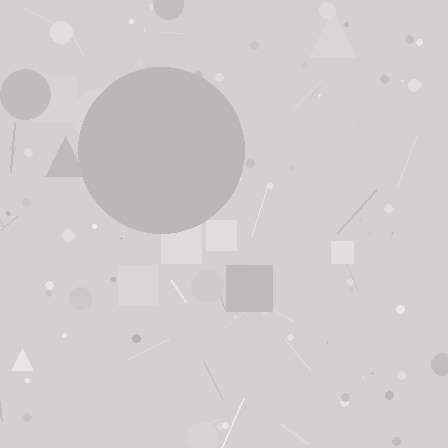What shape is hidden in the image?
A circle is hidden in the image.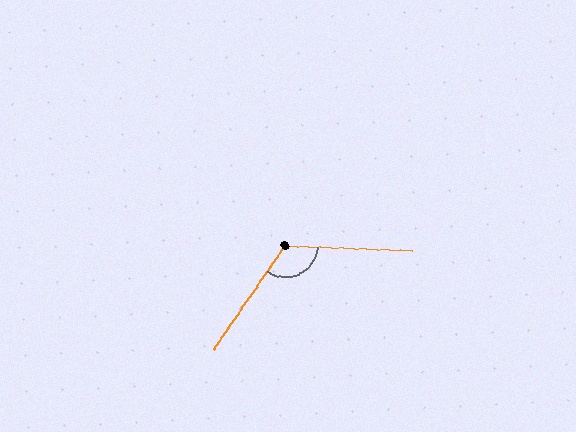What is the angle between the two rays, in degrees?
Approximately 122 degrees.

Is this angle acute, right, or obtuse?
It is obtuse.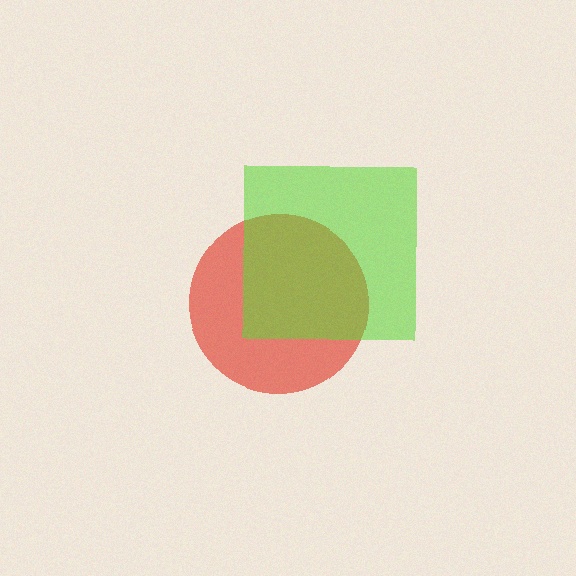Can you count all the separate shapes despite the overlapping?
Yes, there are 2 separate shapes.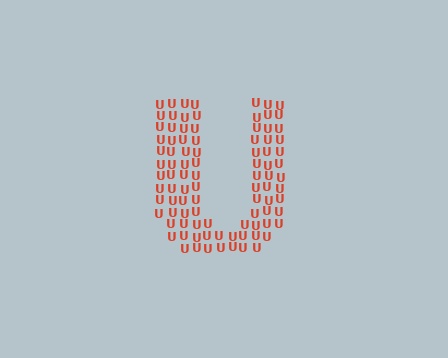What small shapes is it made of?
It is made of small letter U's.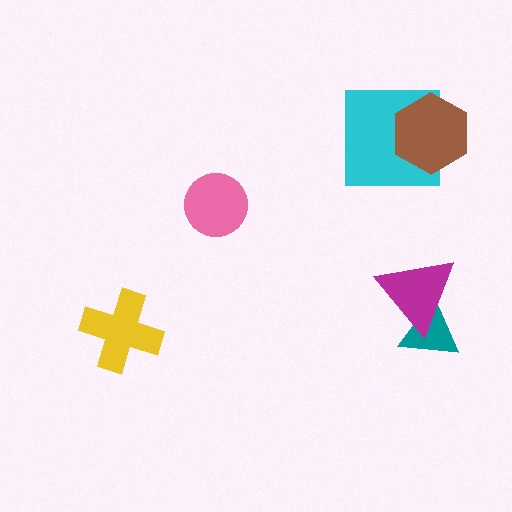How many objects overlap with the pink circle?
0 objects overlap with the pink circle.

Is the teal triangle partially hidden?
Yes, it is partially covered by another shape.